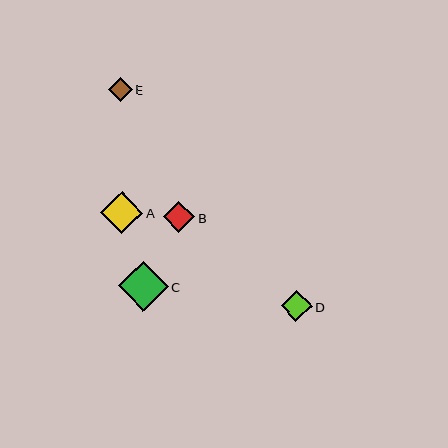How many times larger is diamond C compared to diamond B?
Diamond C is approximately 1.6 times the size of diamond B.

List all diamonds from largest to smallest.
From largest to smallest: C, A, B, D, E.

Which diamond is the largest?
Diamond C is the largest with a size of approximately 50 pixels.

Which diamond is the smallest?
Diamond E is the smallest with a size of approximately 24 pixels.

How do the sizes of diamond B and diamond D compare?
Diamond B and diamond D are approximately the same size.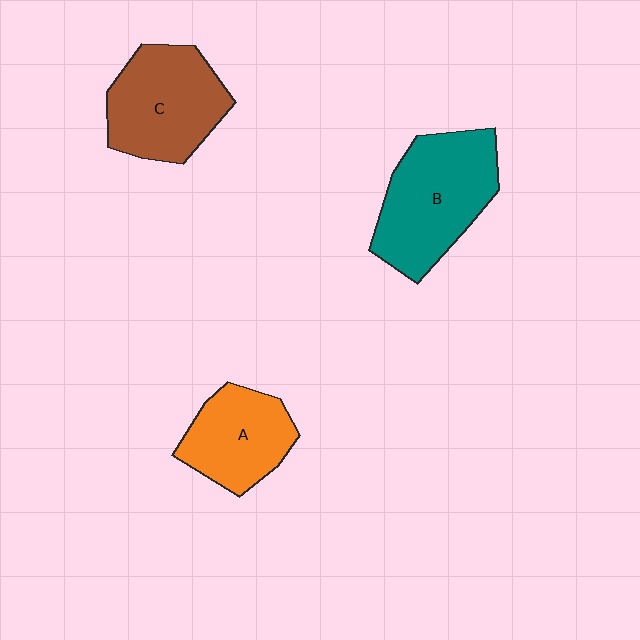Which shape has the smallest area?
Shape A (orange).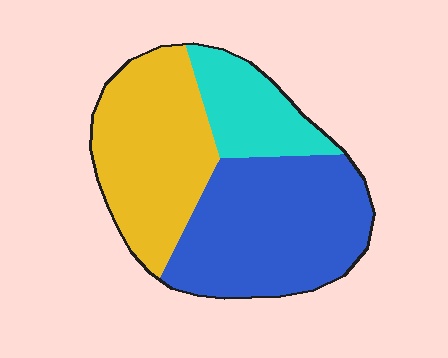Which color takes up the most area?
Blue, at roughly 45%.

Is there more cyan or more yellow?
Yellow.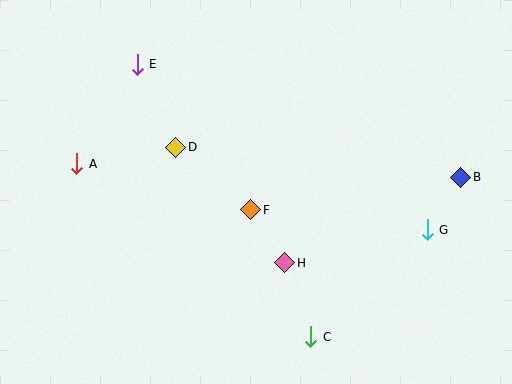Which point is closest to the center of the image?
Point F at (251, 210) is closest to the center.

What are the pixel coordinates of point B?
Point B is at (461, 177).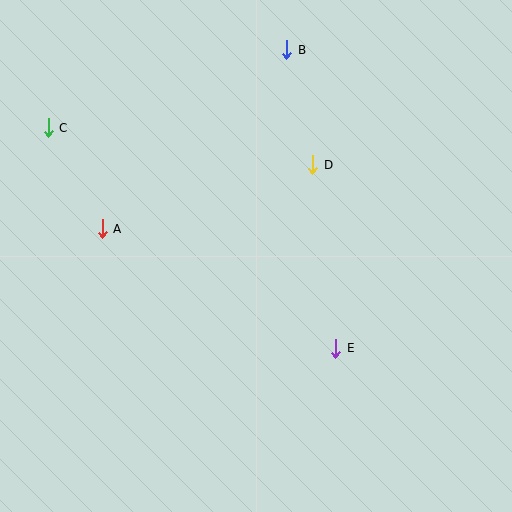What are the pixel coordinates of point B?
Point B is at (287, 50).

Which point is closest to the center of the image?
Point D at (313, 165) is closest to the center.